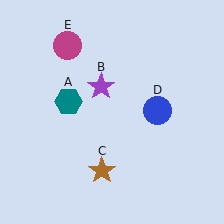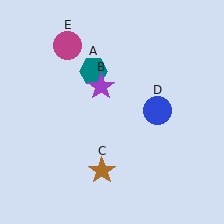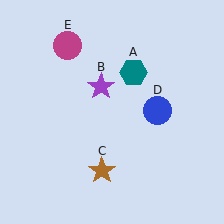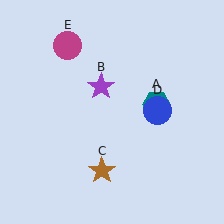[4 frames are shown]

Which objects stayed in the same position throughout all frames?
Purple star (object B) and brown star (object C) and blue circle (object D) and magenta circle (object E) remained stationary.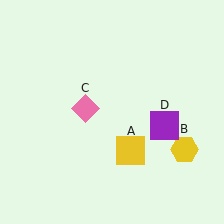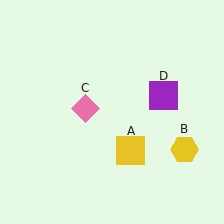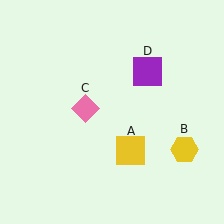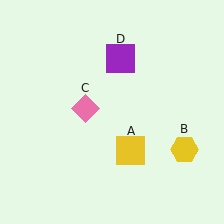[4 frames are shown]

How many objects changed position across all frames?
1 object changed position: purple square (object D).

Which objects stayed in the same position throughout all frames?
Yellow square (object A) and yellow hexagon (object B) and pink diamond (object C) remained stationary.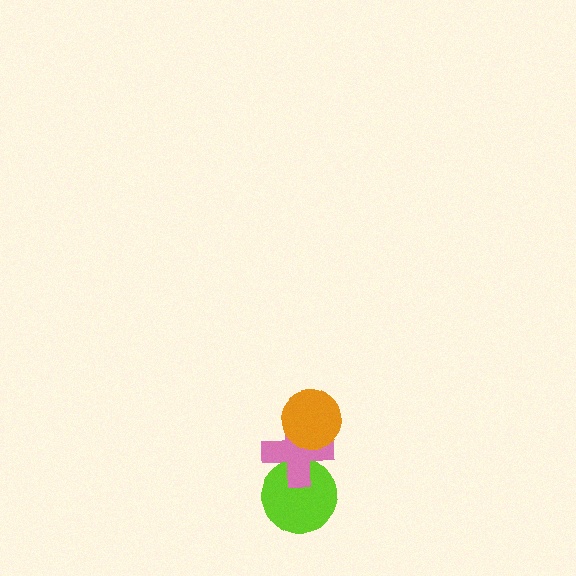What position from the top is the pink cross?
The pink cross is 2nd from the top.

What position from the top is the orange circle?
The orange circle is 1st from the top.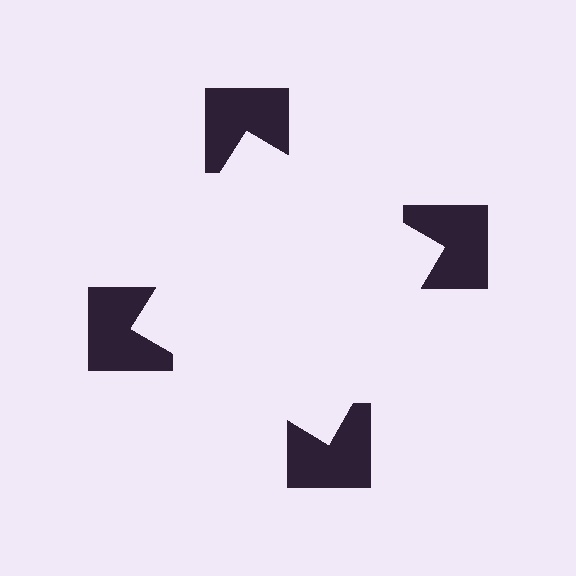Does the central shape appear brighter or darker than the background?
It typically appears slightly brighter than the background, even though no actual brightness change is drawn.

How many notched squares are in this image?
There are 4 — one at each vertex of the illusory square.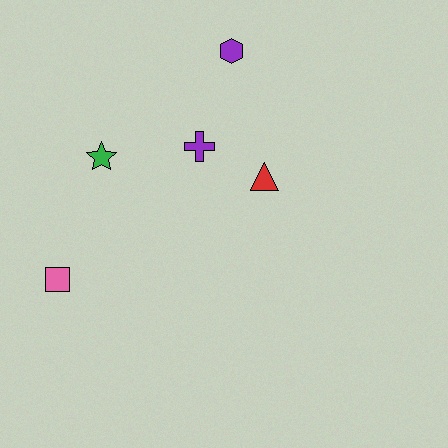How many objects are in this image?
There are 5 objects.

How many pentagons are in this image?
There are no pentagons.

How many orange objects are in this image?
There are no orange objects.